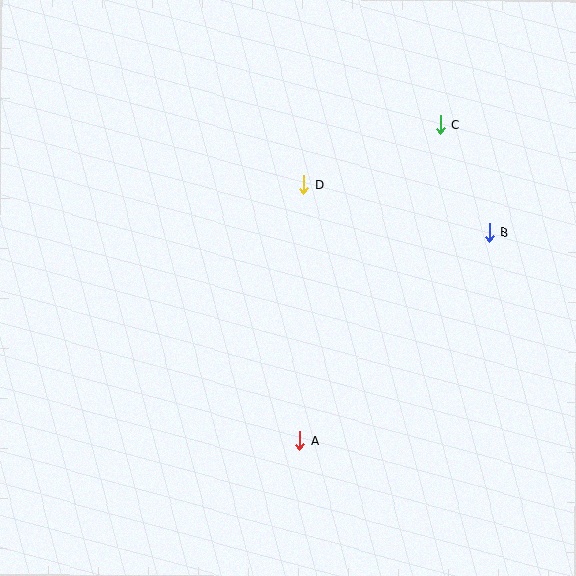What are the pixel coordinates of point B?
Point B is at (489, 233).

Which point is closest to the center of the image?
Point D at (303, 185) is closest to the center.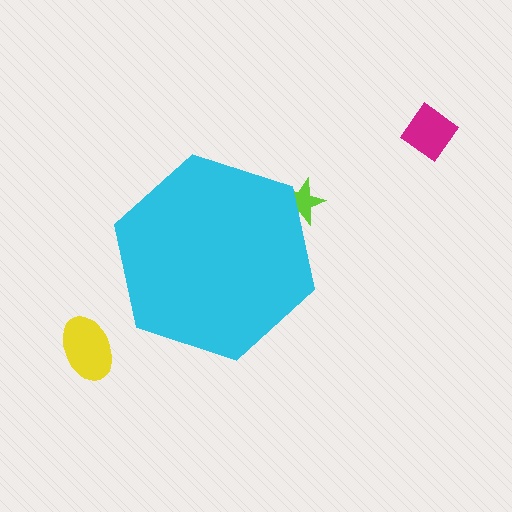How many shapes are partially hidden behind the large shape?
1 shape is partially hidden.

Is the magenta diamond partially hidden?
No, the magenta diamond is fully visible.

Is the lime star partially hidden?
Yes, the lime star is partially hidden behind the cyan hexagon.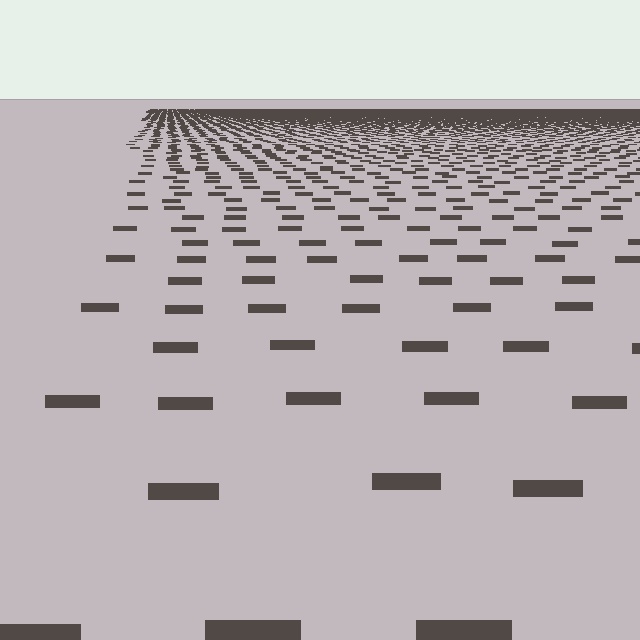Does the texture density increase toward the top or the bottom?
Density increases toward the top.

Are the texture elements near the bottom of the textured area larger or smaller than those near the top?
Larger. Near the bottom, elements are closer to the viewer and appear at a bigger on-screen size.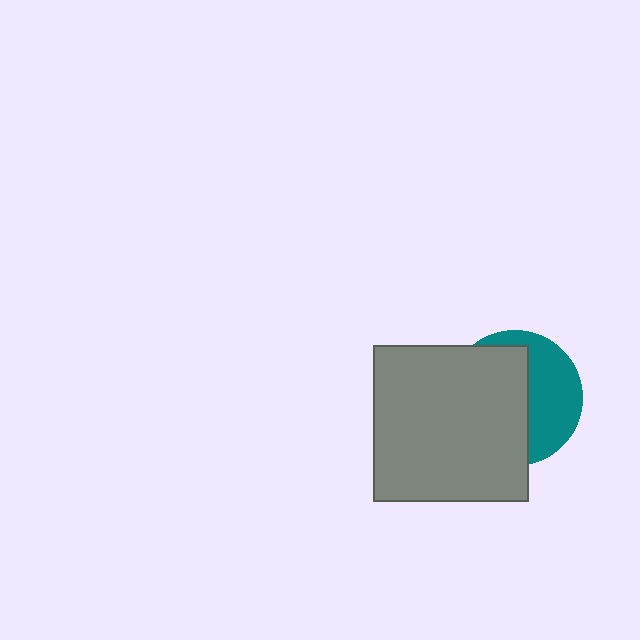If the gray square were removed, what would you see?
You would see the complete teal circle.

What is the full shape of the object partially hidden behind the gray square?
The partially hidden object is a teal circle.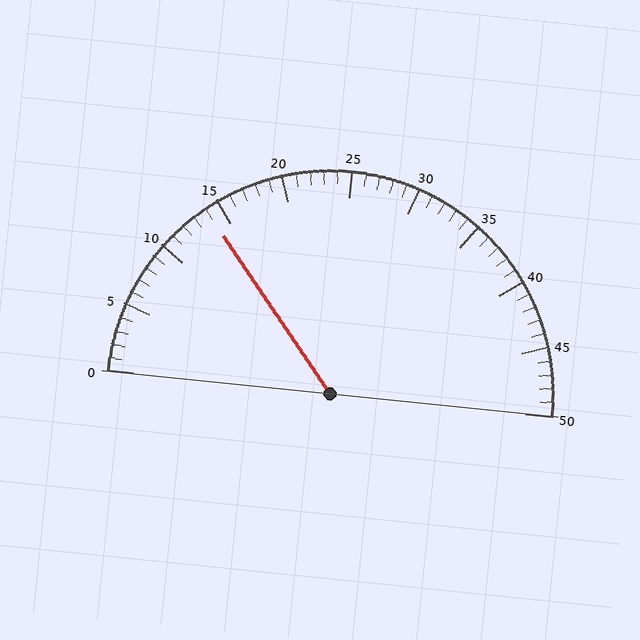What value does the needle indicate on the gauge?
The needle indicates approximately 14.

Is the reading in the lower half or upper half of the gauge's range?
The reading is in the lower half of the range (0 to 50).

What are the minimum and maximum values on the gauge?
The gauge ranges from 0 to 50.